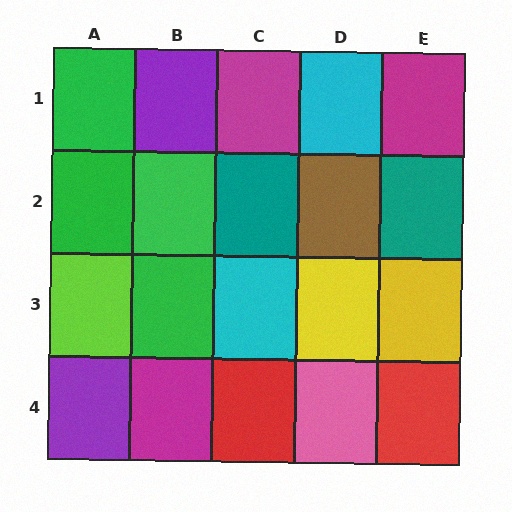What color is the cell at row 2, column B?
Green.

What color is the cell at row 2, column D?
Brown.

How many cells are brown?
1 cell is brown.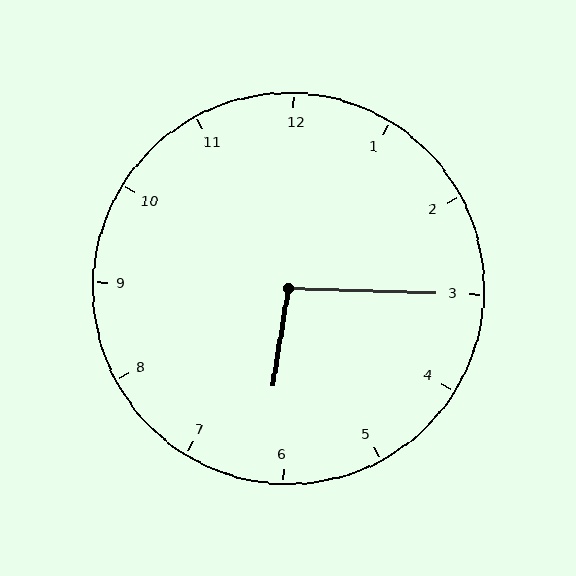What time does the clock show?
6:15.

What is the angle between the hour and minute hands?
Approximately 98 degrees.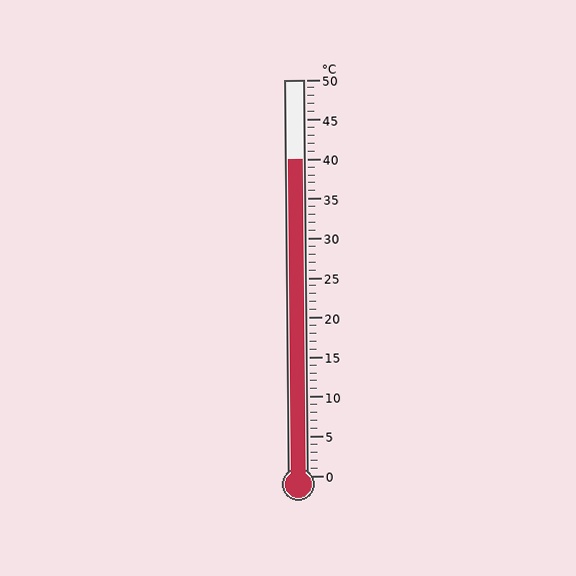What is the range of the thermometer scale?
The thermometer scale ranges from 0°C to 50°C.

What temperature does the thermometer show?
The thermometer shows approximately 40°C.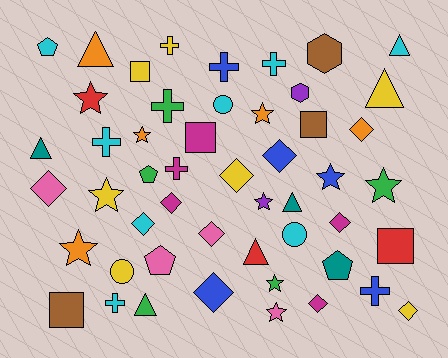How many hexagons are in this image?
There are 2 hexagons.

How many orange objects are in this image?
There are 5 orange objects.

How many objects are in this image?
There are 50 objects.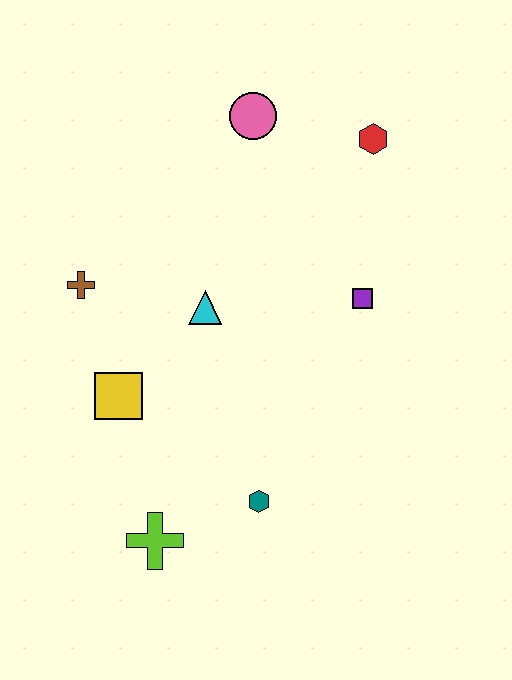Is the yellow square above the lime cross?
Yes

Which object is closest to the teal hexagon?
The lime cross is closest to the teal hexagon.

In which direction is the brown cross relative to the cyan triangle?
The brown cross is to the left of the cyan triangle.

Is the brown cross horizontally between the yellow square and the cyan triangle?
No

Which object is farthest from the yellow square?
The red hexagon is farthest from the yellow square.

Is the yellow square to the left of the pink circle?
Yes